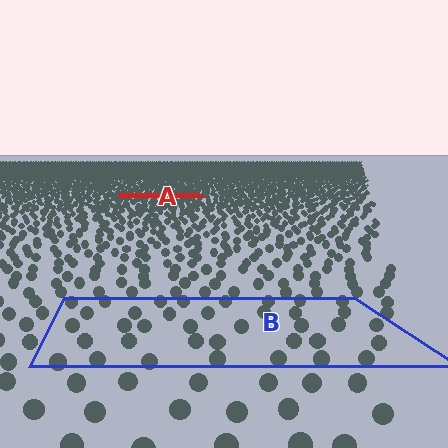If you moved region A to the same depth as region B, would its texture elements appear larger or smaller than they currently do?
They would appear larger. At a closer depth, the same texture elements are projected at a bigger on-screen size.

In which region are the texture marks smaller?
The texture marks are smaller in region A, because it is farther away.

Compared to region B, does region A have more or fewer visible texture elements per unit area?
Region A has more texture elements per unit area — they are packed more densely because it is farther away.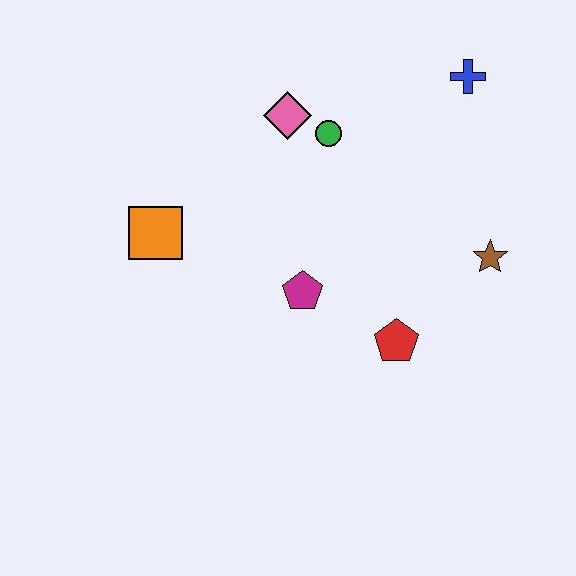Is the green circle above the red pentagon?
Yes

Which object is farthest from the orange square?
The blue cross is farthest from the orange square.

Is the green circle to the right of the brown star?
No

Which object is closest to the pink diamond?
The green circle is closest to the pink diamond.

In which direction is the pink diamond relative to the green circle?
The pink diamond is to the left of the green circle.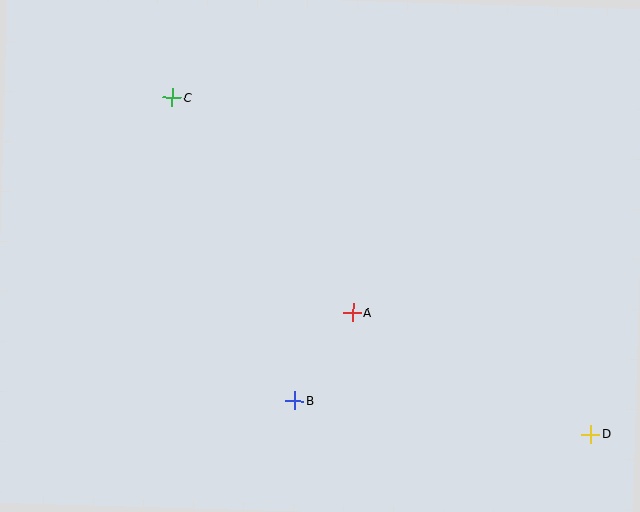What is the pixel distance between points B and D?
The distance between B and D is 298 pixels.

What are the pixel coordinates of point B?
Point B is at (295, 401).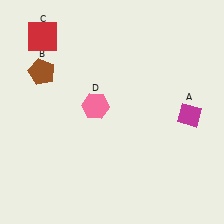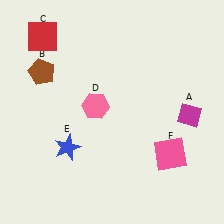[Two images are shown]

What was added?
A blue star (E), a pink square (F) were added in Image 2.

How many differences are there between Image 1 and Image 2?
There are 2 differences between the two images.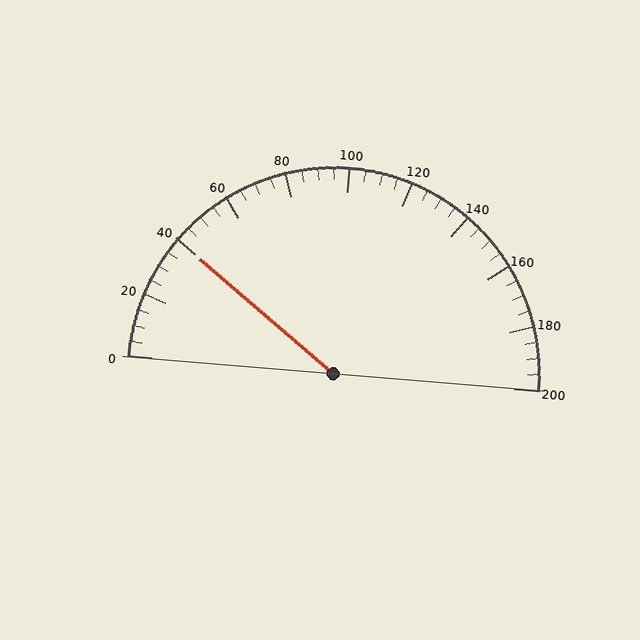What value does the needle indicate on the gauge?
The needle indicates approximately 40.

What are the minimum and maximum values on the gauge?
The gauge ranges from 0 to 200.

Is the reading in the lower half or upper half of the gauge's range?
The reading is in the lower half of the range (0 to 200).